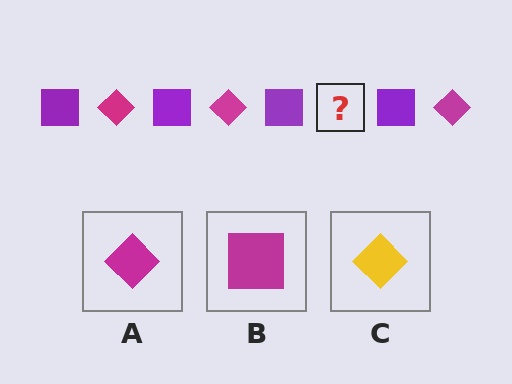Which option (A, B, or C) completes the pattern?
A.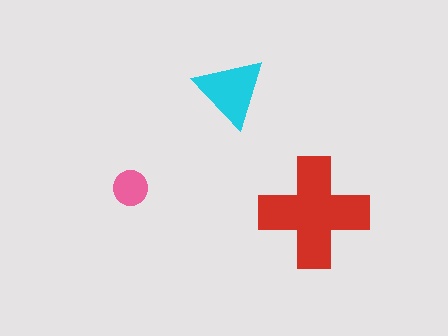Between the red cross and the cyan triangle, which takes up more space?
The red cross.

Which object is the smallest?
The pink circle.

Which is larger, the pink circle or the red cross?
The red cross.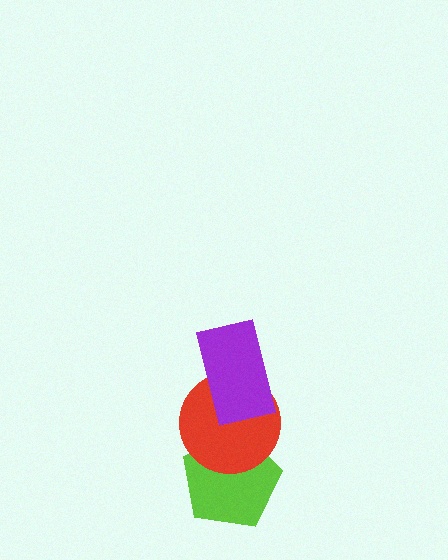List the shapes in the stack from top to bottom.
From top to bottom: the purple rectangle, the red circle, the lime pentagon.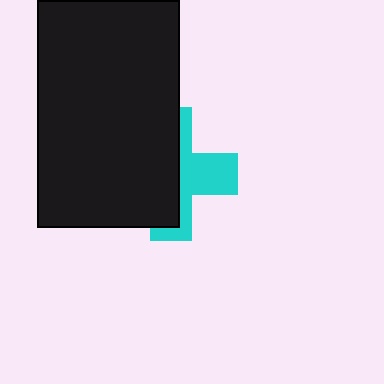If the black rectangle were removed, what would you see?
You would see the complete cyan cross.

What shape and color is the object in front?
The object in front is a black rectangle.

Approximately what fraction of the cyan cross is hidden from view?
Roughly 58% of the cyan cross is hidden behind the black rectangle.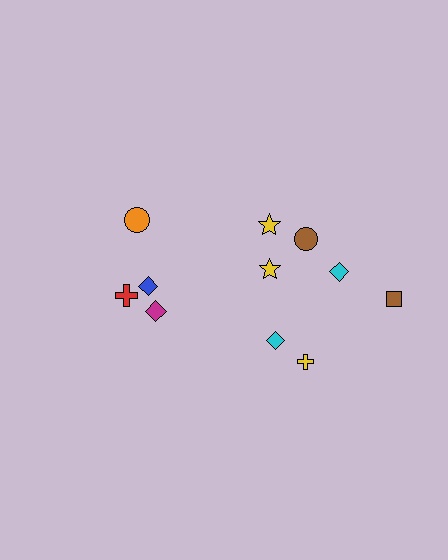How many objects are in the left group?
There are 4 objects.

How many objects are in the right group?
There are 7 objects.